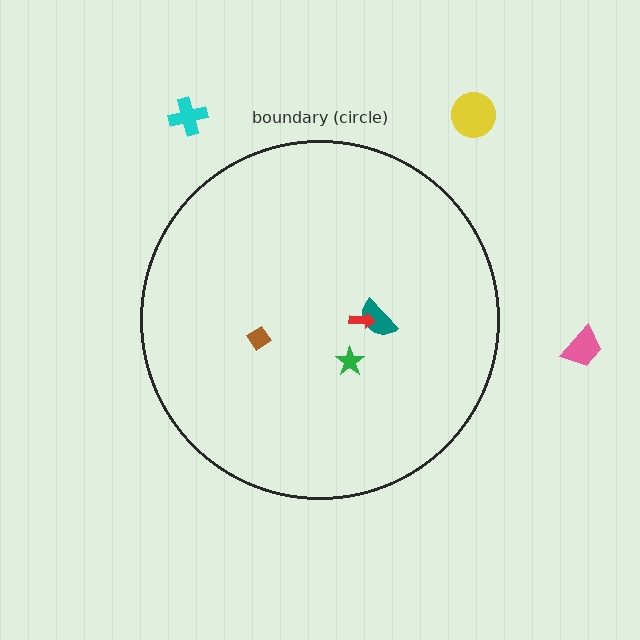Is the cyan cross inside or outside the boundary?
Outside.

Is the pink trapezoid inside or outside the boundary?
Outside.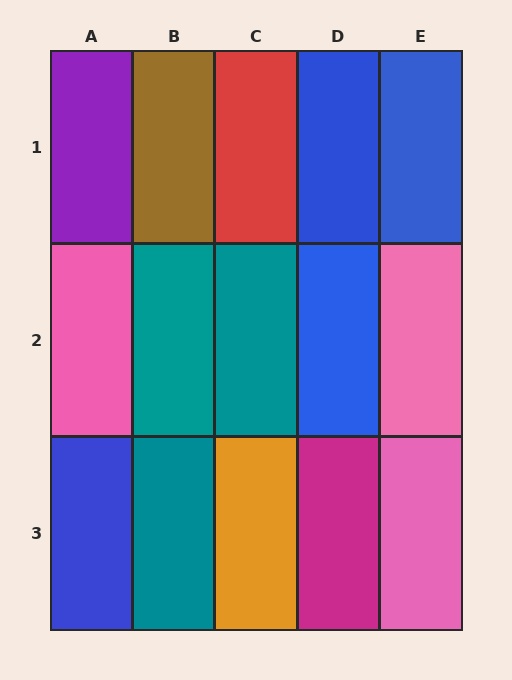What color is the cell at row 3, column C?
Orange.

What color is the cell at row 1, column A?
Purple.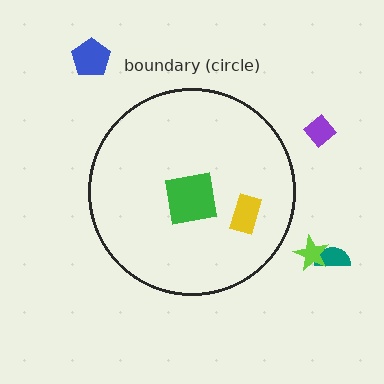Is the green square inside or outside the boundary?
Inside.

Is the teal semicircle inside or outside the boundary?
Outside.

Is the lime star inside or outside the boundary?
Outside.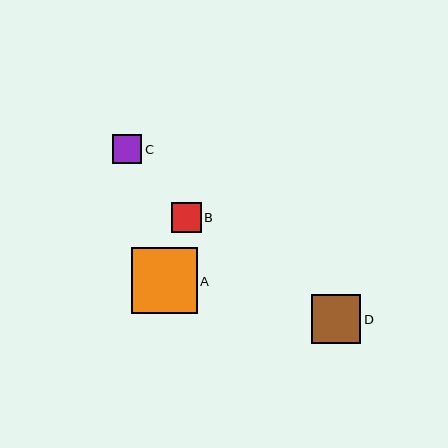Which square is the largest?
Square A is the largest with a size of approximately 66 pixels.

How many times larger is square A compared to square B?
Square A is approximately 2.2 times the size of square B.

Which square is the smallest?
Square C is the smallest with a size of approximately 29 pixels.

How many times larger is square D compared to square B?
Square D is approximately 1.6 times the size of square B.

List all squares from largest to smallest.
From largest to smallest: A, D, B, C.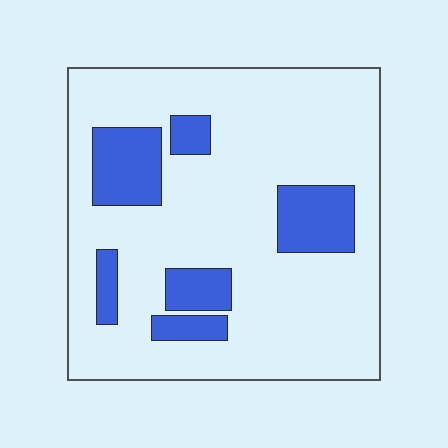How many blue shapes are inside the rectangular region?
6.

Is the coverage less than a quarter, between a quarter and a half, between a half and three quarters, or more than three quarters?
Less than a quarter.